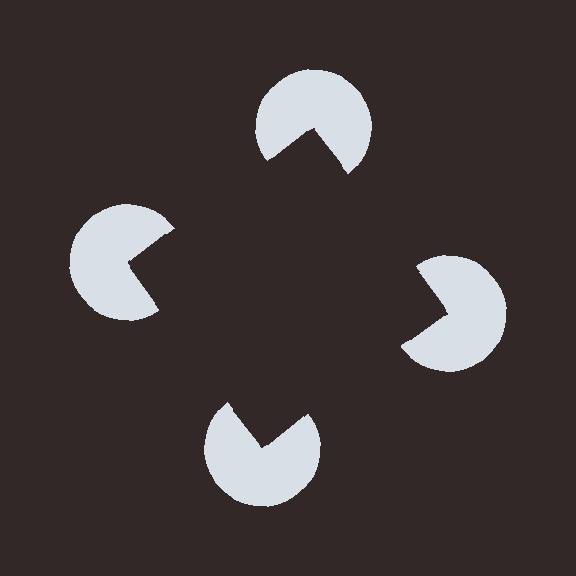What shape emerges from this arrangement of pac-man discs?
An illusory square — its edges are inferred from the aligned wedge cuts in the pac-man discs, not physically drawn.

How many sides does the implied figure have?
4 sides.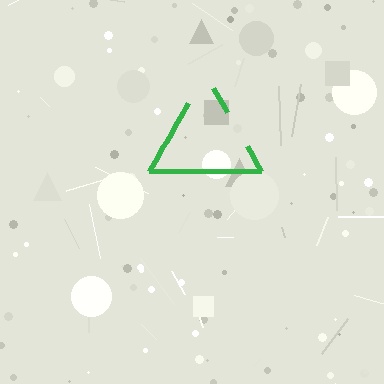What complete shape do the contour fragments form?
The contour fragments form a triangle.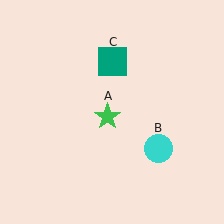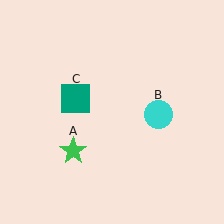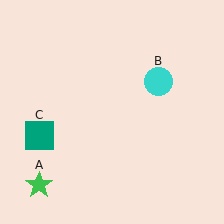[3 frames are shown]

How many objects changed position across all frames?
3 objects changed position: green star (object A), cyan circle (object B), teal square (object C).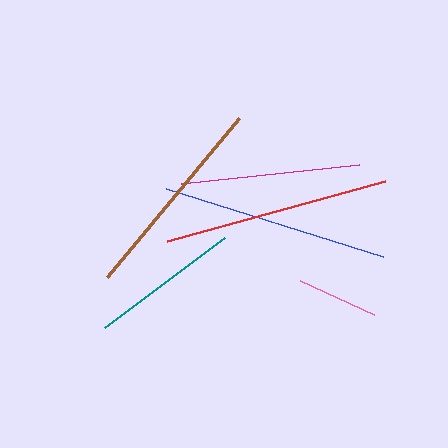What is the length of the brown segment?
The brown segment is approximately 207 pixels long.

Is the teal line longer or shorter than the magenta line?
The magenta line is longer than the teal line.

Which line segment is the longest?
The blue line is the longest at approximately 228 pixels.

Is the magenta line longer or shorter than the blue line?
The blue line is longer than the magenta line.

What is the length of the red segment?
The red segment is approximately 226 pixels long.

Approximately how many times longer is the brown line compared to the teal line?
The brown line is approximately 1.4 times the length of the teal line.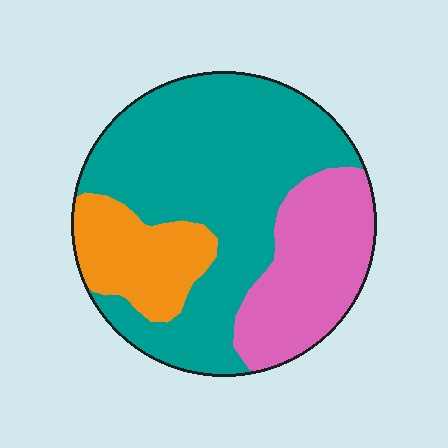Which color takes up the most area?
Teal, at roughly 60%.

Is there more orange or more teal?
Teal.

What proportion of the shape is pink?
Pink covers about 25% of the shape.